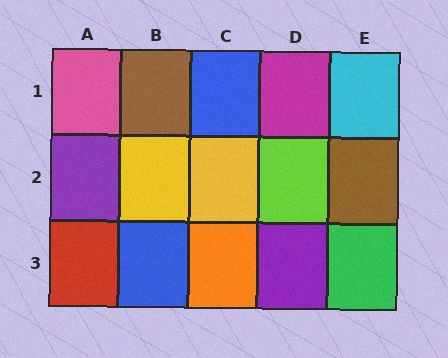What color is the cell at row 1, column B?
Brown.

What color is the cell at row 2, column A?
Purple.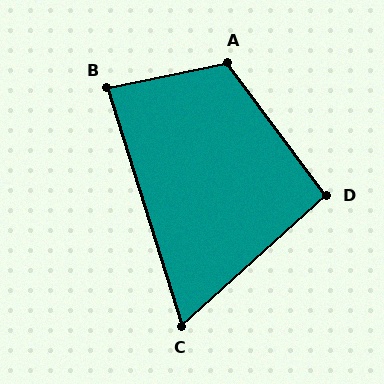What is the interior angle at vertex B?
Approximately 85 degrees (acute).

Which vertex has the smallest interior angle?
C, at approximately 65 degrees.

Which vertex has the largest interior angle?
A, at approximately 115 degrees.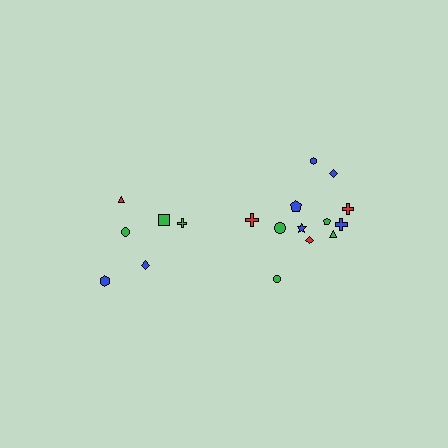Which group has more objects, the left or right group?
The right group.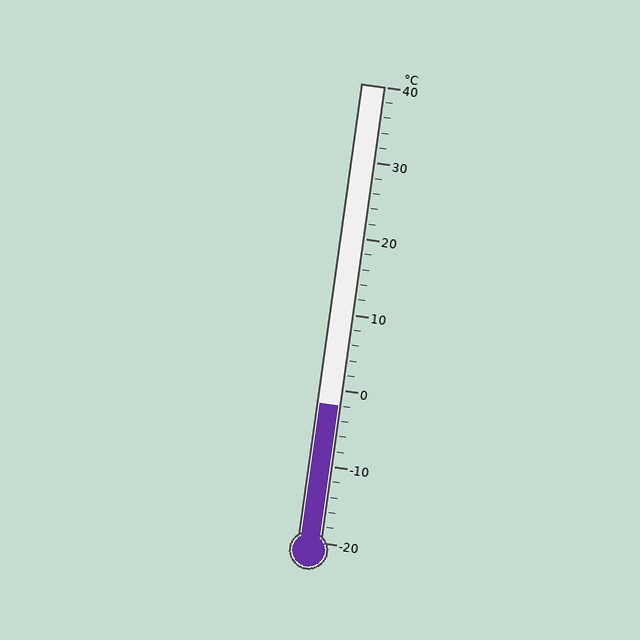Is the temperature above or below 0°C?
The temperature is below 0°C.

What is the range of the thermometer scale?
The thermometer scale ranges from -20°C to 40°C.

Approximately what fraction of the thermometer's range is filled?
The thermometer is filled to approximately 30% of its range.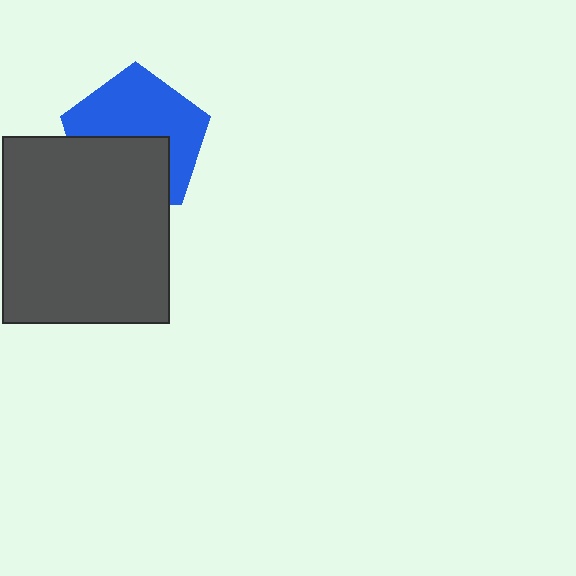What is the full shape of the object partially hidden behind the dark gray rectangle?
The partially hidden object is a blue pentagon.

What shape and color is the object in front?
The object in front is a dark gray rectangle.